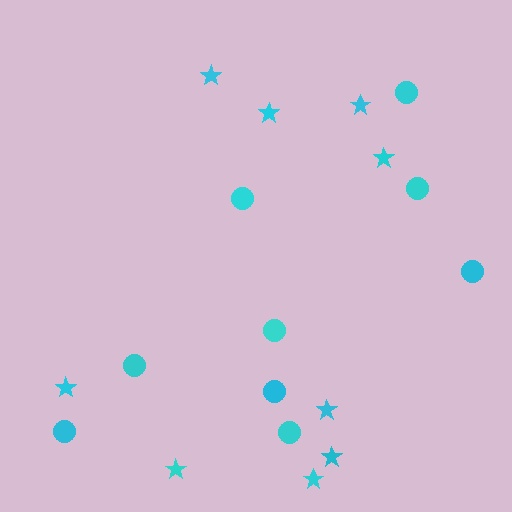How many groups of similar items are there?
There are 2 groups: one group of stars (9) and one group of circles (9).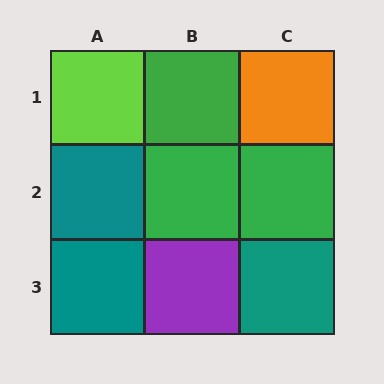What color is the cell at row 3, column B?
Purple.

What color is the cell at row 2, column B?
Green.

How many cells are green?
3 cells are green.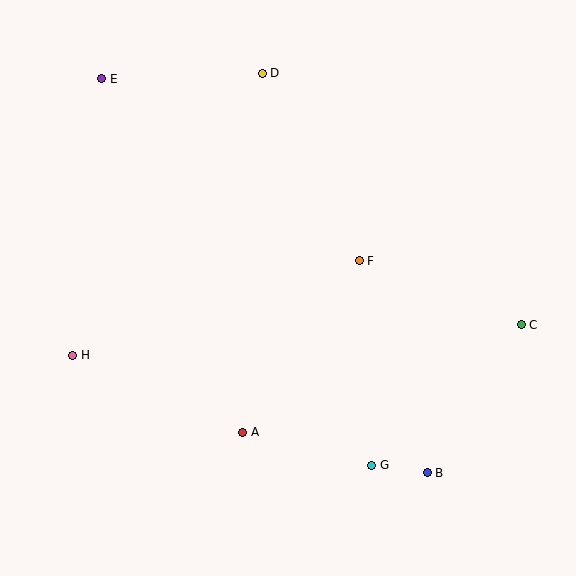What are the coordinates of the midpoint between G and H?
The midpoint between G and H is at (222, 410).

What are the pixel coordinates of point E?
Point E is at (102, 79).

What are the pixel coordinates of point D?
Point D is at (262, 73).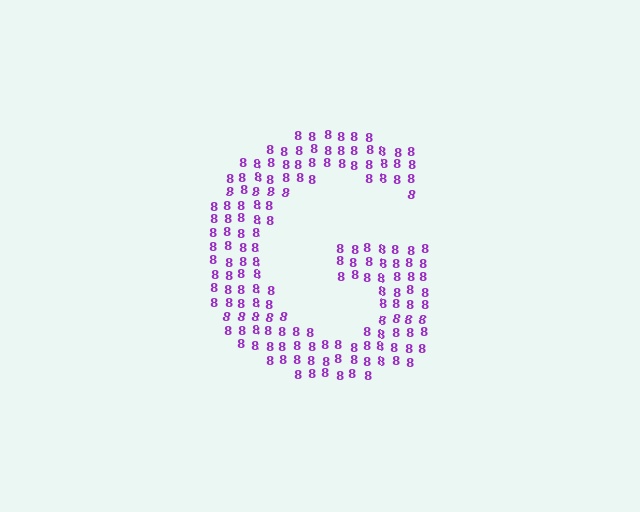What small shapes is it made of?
It is made of small digit 8's.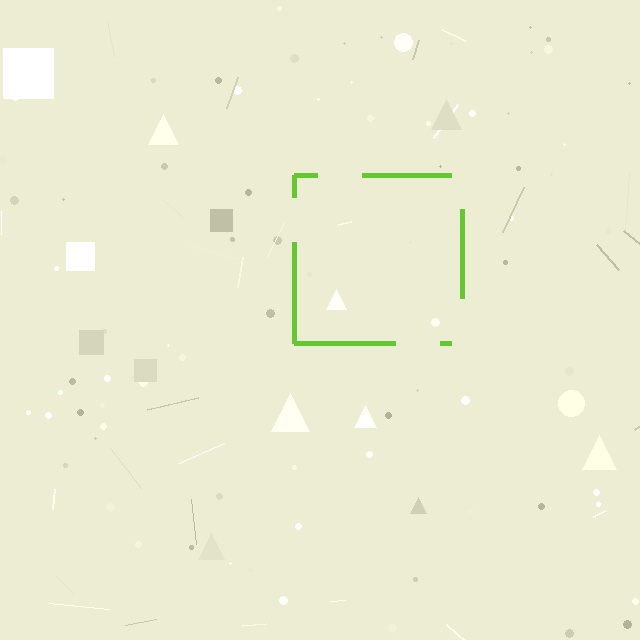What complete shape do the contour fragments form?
The contour fragments form a square.